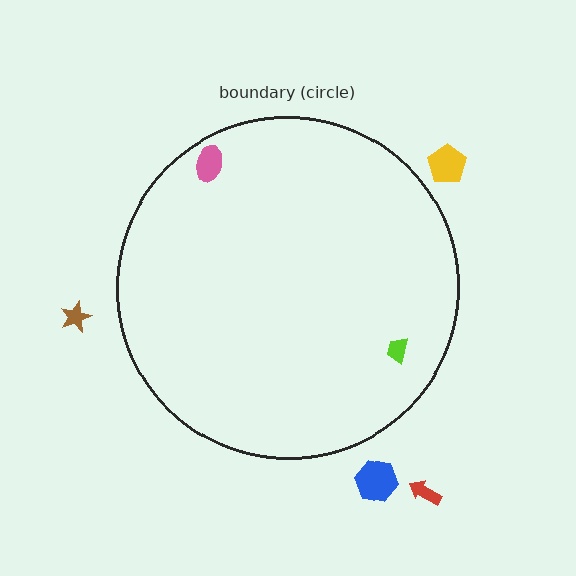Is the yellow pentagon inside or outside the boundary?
Outside.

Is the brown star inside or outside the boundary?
Outside.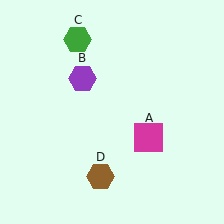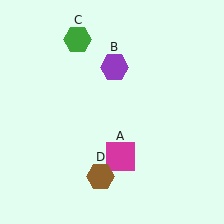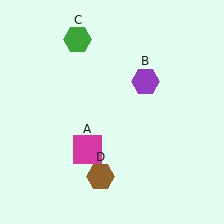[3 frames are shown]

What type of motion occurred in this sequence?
The magenta square (object A), purple hexagon (object B) rotated clockwise around the center of the scene.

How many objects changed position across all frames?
2 objects changed position: magenta square (object A), purple hexagon (object B).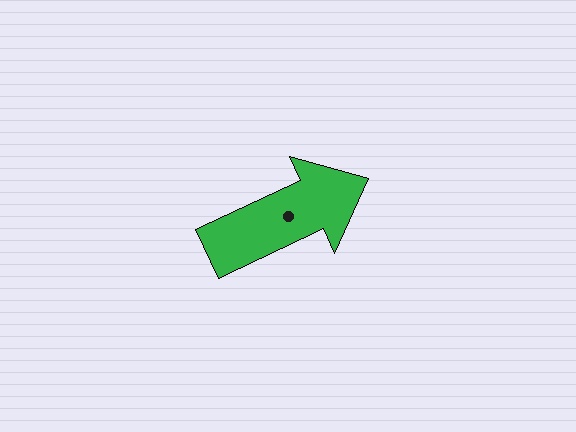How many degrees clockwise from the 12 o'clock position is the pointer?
Approximately 65 degrees.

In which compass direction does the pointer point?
Northeast.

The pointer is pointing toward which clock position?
Roughly 2 o'clock.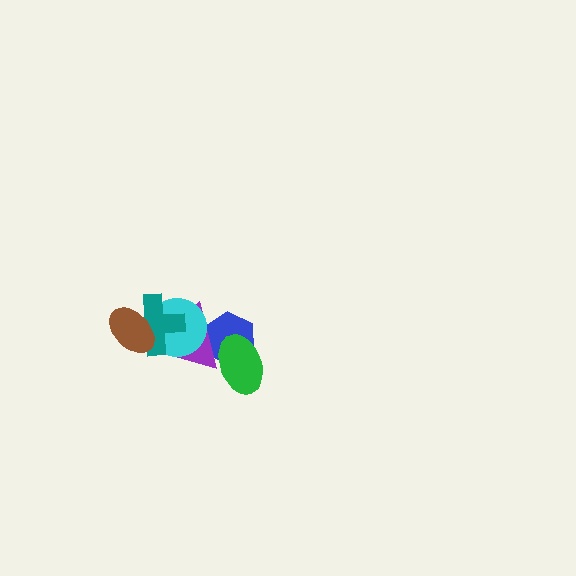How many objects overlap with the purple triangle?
5 objects overlap with the purple triangle.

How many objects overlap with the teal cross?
3 objects overlap with the teal cross.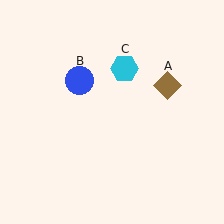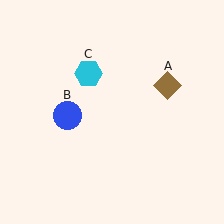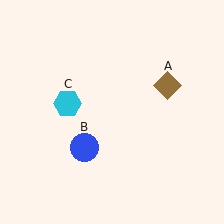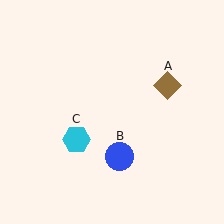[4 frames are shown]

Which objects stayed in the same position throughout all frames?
Brown diamond (object A) remained stationary.